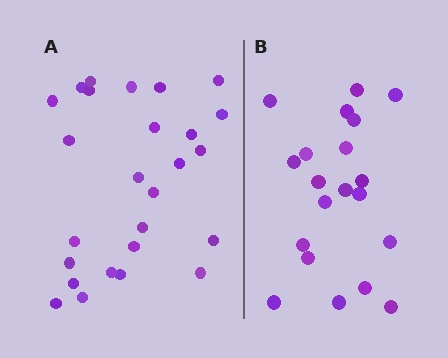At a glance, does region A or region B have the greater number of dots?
Region A (the left region) has more dots.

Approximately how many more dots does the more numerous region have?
Region A has about 6 more dots than region B.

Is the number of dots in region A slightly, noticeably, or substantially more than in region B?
Region A has noticeably more, but not dramatically so. The ratio is roughly 1.3 to 1.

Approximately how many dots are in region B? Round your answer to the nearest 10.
About 20 dots.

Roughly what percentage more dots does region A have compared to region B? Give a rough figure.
About 30% more.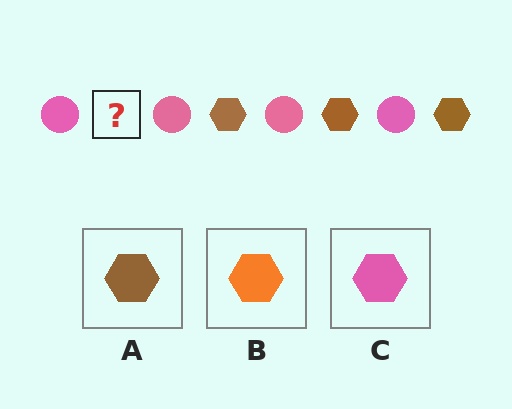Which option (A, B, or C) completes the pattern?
A.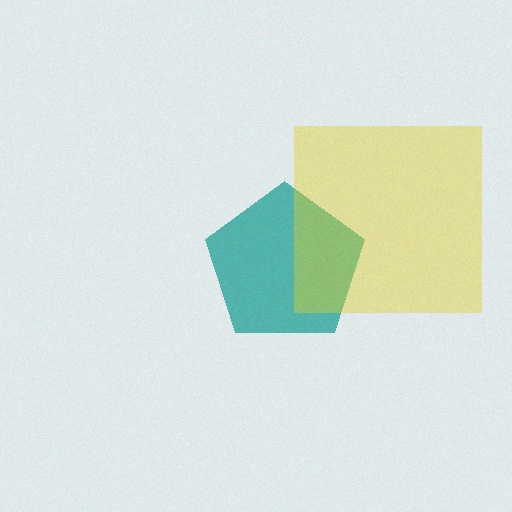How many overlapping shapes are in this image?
There are 2 overlapping shapes in the image.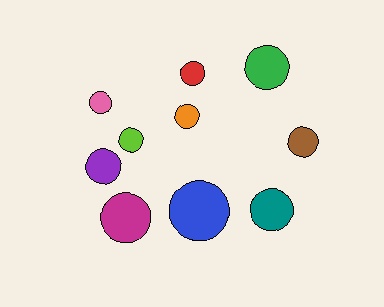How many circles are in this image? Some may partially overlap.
There are 10 circles.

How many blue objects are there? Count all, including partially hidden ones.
There is 1 blue object.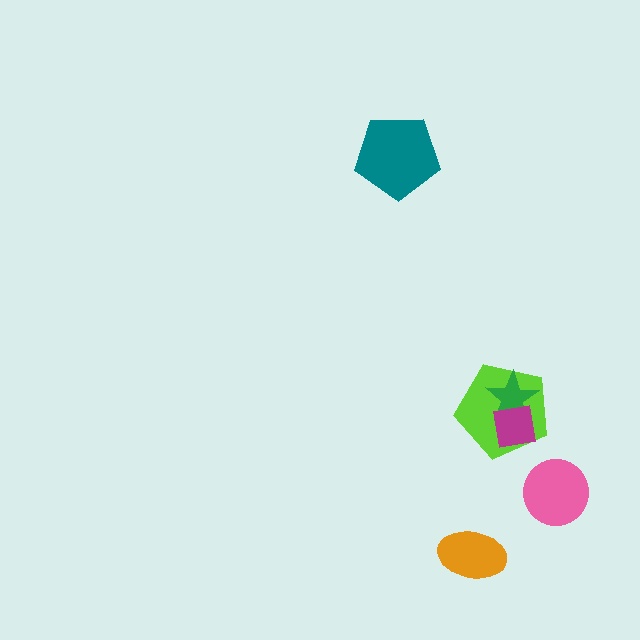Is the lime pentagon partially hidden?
Yes, it is partially covered by another shape.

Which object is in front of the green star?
The magenta square is in front of the green star.